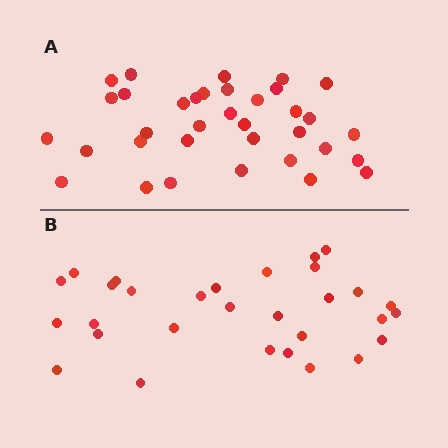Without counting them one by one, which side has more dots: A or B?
Region A (the top region) has more dots.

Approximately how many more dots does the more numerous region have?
Region A has about 5 more dots than region B.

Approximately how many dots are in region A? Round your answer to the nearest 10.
About 40 dots. (The exact count is 35, which rounds to 40.)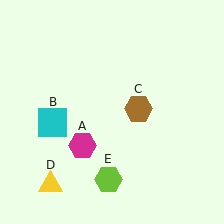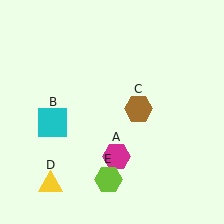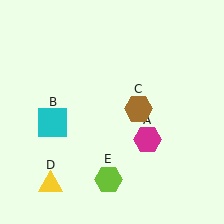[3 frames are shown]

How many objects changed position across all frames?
1 object changed position: magenta hexagon (object A).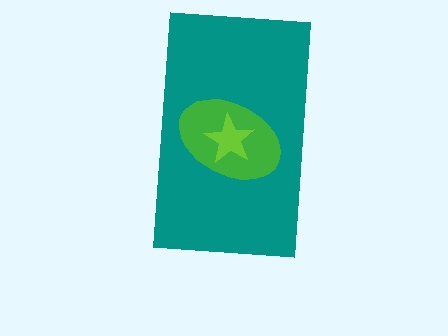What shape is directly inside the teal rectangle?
The green ellipse.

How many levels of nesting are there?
3.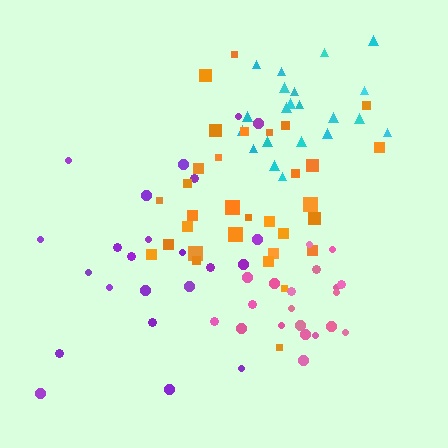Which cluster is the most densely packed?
Pink.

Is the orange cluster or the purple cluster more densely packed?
Orange.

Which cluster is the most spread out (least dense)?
Purple.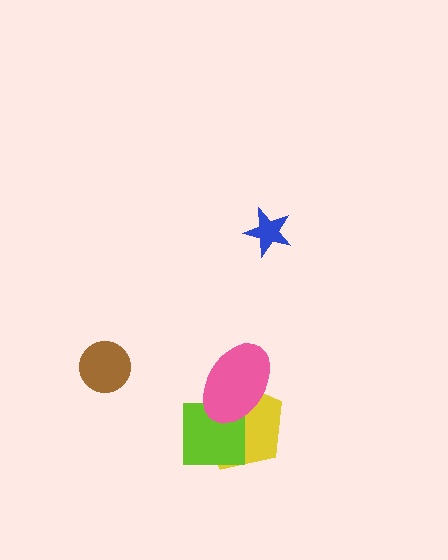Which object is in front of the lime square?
The pink ellipse is in front of the lime square.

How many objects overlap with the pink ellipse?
2 objects overlap with the pink ellipse.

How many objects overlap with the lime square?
2 objects overlap with the lime square.